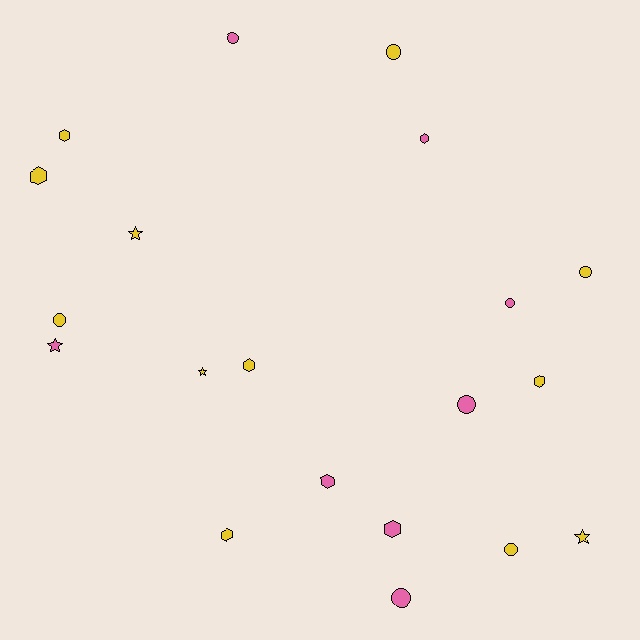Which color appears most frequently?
Yellow, with 12 objects.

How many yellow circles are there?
There are 4 yellow circles.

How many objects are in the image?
There are 20 objects.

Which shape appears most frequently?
Hexagon, with 8 objects.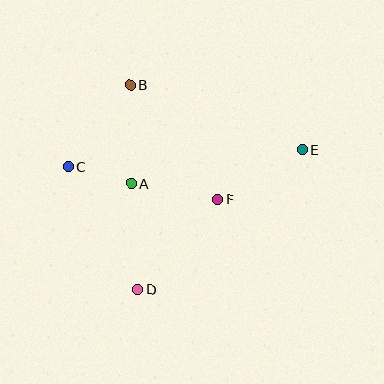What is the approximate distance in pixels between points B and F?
The distance between B and F is approximately 144 pixels.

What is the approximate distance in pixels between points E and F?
The distance between E and F is approximately 98 pixels.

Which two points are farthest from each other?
Points C and E are farthest from each other.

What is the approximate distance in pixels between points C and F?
The distance between C and F is approximately 153 pixels.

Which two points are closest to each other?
Points A and C are closest to each other.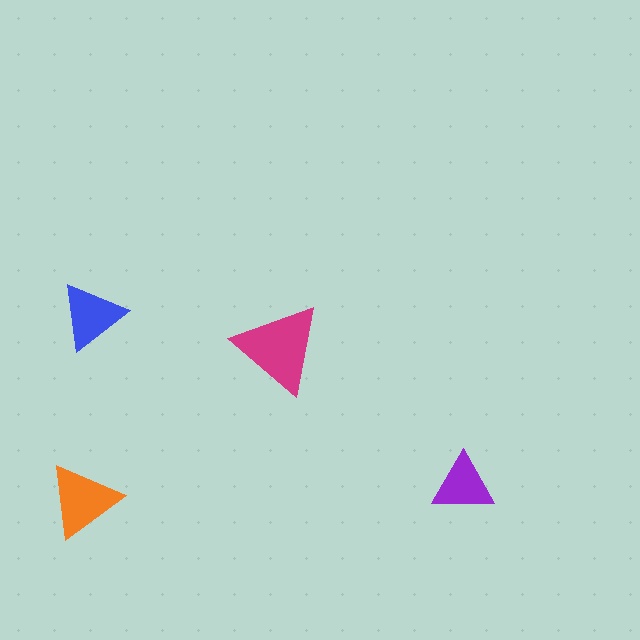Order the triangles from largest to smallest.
the magenta one, the orange one, the blue one, the purple one.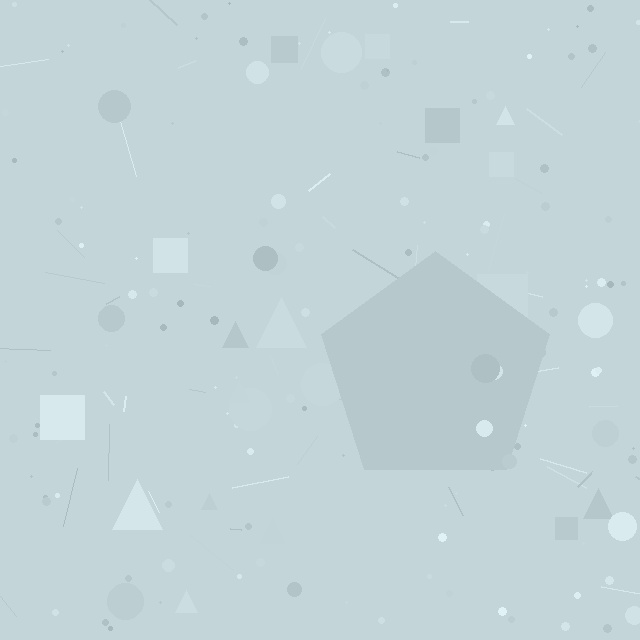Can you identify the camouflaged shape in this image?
The camouflaged shape is a pentagon.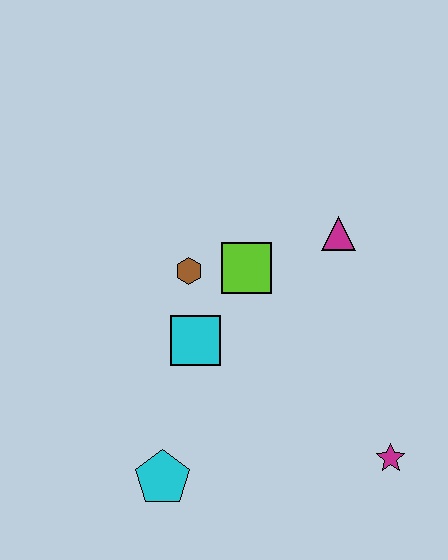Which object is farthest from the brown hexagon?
The magenta star is farthest from the brown hexagon.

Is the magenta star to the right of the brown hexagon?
Yes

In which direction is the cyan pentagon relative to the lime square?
The cyan pentagon is below the lime square.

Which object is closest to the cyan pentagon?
The cyan square is closest to the cyan pentagon.